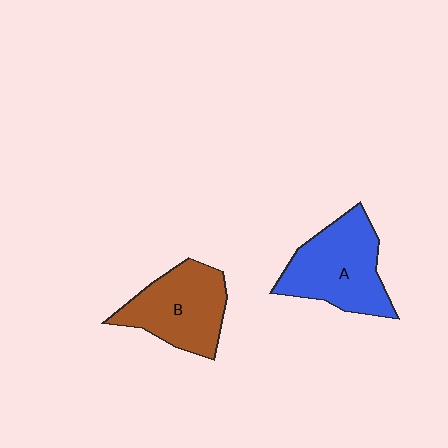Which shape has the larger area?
Shape A (blue).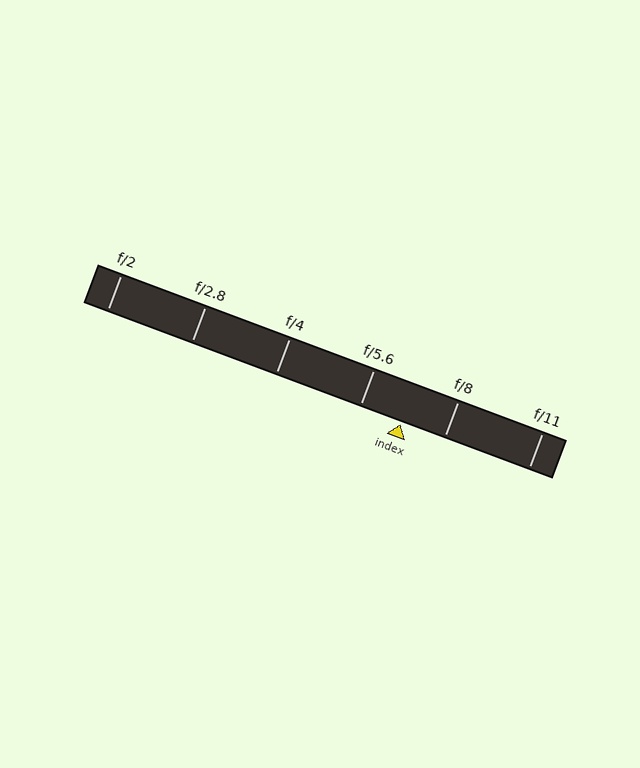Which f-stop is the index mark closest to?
The index mark is closest to f/5.6.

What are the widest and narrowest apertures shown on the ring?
The widest aperture shown is f/2 and the narrowest is f/11.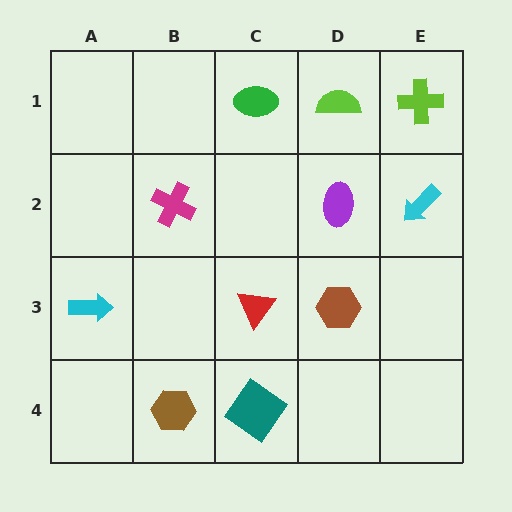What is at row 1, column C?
A green ellipse.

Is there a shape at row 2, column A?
No, that cell is empty.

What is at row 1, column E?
A lime cross.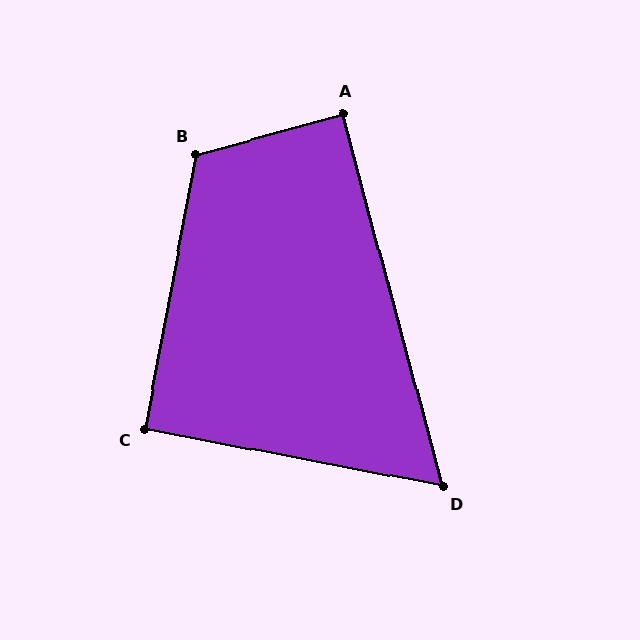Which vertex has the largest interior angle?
B, at approximately 116 degrees.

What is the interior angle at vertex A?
Approximately 90 degrees (approximately right).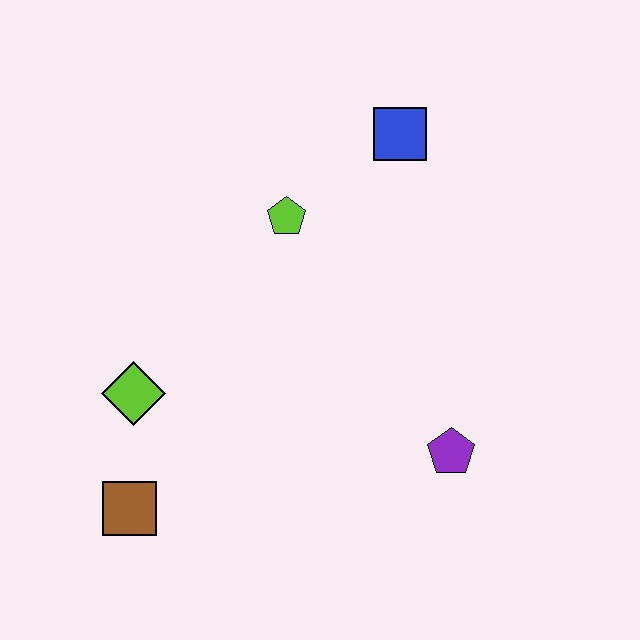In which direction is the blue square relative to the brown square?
The blue square is above the brown square.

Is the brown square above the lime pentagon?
No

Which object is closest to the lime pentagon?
The blue square is closest to the lime pentagon.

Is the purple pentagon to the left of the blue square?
No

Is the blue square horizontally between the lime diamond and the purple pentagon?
Yes